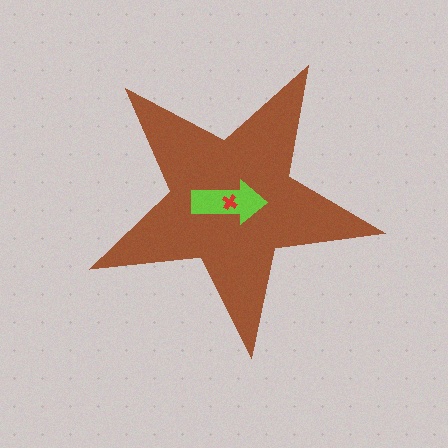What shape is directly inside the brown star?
The lime arrow.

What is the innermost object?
The red cross.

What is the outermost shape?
The brown star.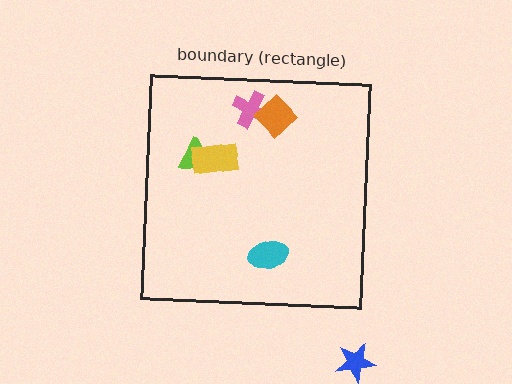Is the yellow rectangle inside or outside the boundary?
Inside.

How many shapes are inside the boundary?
5 inside, 1 outside.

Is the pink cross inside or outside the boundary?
Inside.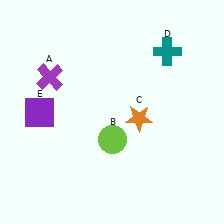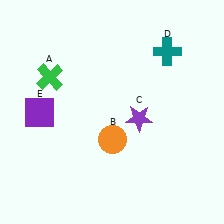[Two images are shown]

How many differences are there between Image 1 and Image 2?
There are 3 differences between the two images.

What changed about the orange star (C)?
In Image 1, C is orange. In Image 2, it changed to purple.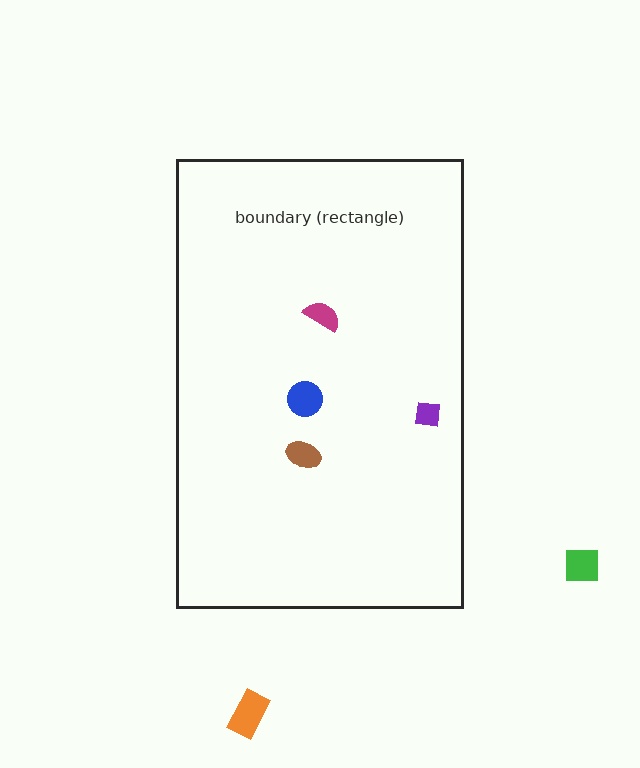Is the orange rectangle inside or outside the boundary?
Outside.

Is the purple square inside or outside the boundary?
Inside.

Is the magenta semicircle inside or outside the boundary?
Inside.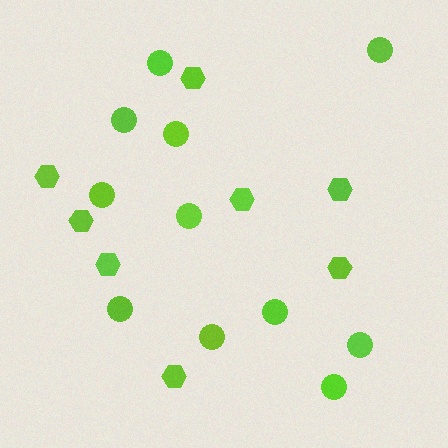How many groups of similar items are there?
There are 2 groups: one group of hexagons (8) and one group of circles (11).